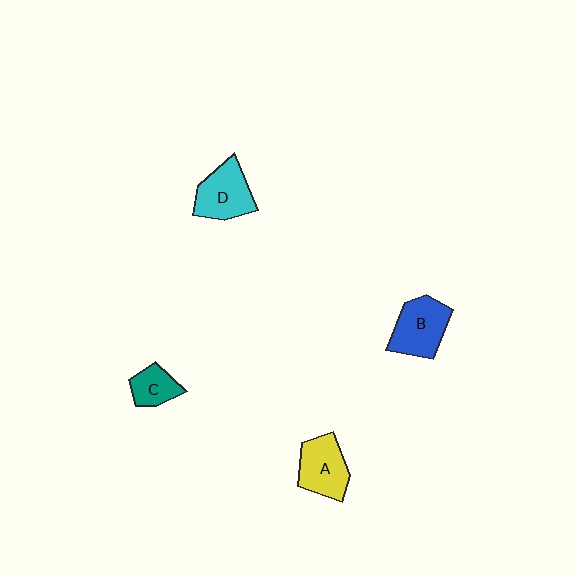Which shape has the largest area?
Shape B (blue).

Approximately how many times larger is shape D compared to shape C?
Approximately 1.7 times.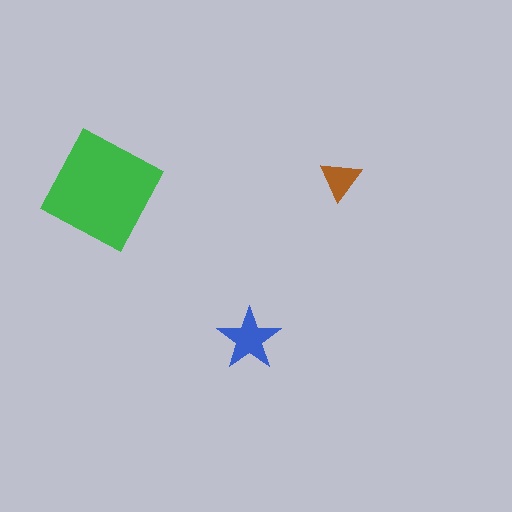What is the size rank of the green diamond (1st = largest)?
1st.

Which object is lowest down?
The blue star is bottommost.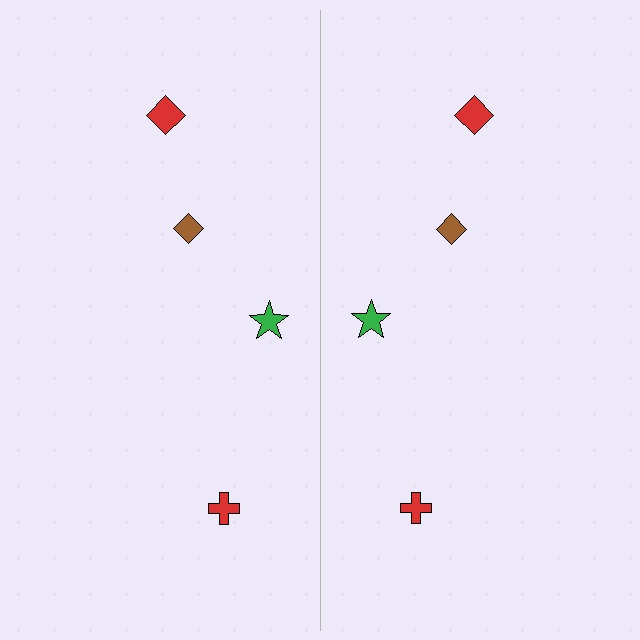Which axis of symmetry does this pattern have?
The pattern has a vertical axis of symmetry running through the center of the image.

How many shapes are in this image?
There are 8 shapes in this image.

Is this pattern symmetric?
Yes, this pattern has bilateral (reflection) symmetry.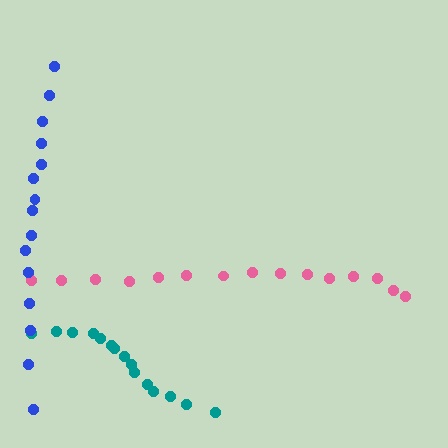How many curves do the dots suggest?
There are 3 distinct paths.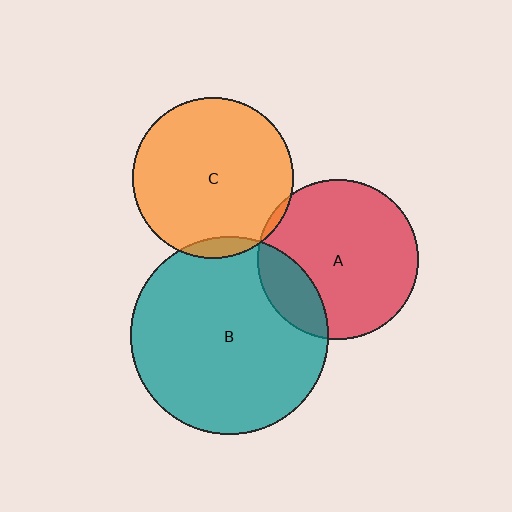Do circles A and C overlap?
Yes.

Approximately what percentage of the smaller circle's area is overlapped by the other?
Approximately 5%.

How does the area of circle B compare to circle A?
Approximately 1.5 times.